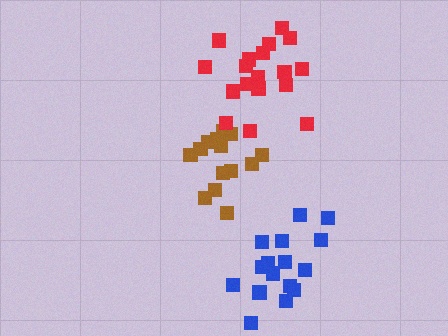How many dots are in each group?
Group 1: 14 dots, Group 2: 18 dots, Group 3: 16 dots (48 total).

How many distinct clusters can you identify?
There are 3 distinct clusters.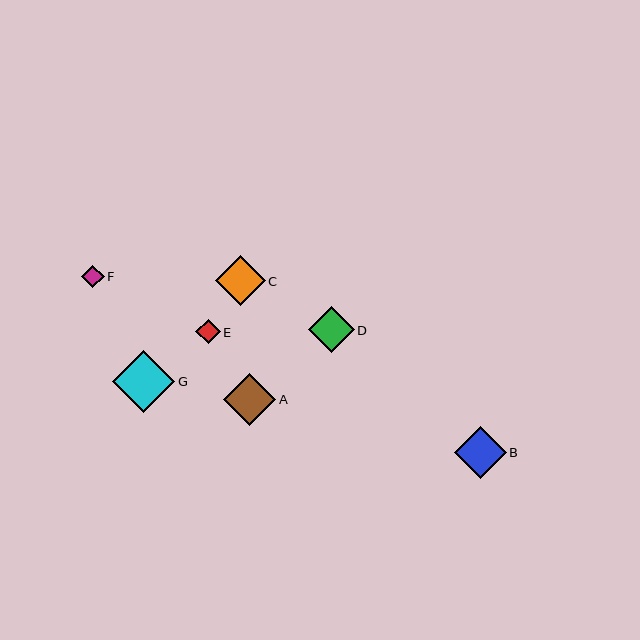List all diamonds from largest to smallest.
From largest to smallest: G, A, B, C, D, E, F.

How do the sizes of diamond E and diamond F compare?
Diamond E and diamond F are approximately the same size.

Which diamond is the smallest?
Diamond F is the smallest with a size of approximately 22 pixels.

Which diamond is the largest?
Diamond G is the largest with a size of approximately 62 pixels.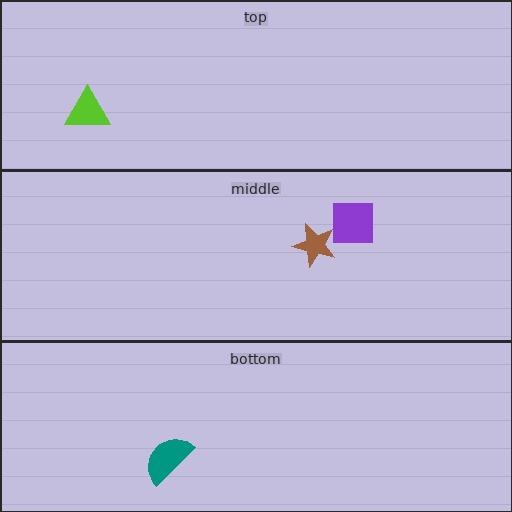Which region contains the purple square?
The middle region.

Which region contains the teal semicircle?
The bottom region.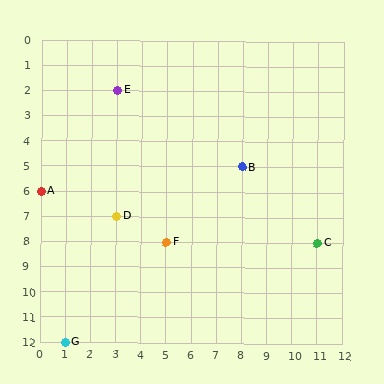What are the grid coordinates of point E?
Point E is at grid coordinates (3, 2).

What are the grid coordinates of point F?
Point F is at grid coordinates (5, 8).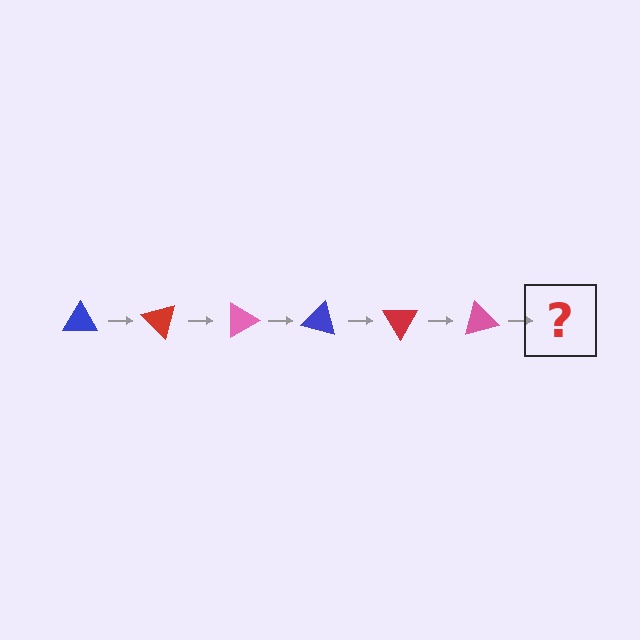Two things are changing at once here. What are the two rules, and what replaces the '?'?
The two rules are that it rotates 45 degrees each step and the color cycles through blue, red, and pink. The '?' should be a blue triangle, rotated 270 degrees from the start.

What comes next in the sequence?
The next element should be a blue triangle, rotated 270 degrees from the start.